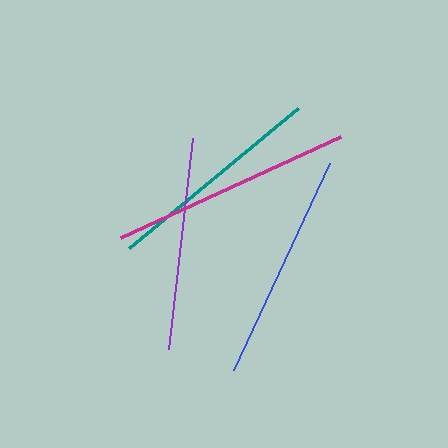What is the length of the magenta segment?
The magenta segment is approximately 243 pixels long.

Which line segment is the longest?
The magenta line is the longest at approximately 243 pixels.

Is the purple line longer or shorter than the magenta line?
The magenta line is longer than the purple line.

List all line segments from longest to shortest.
From longest to shortest: magenta, blue, teal, purple.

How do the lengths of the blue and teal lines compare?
The blue and teal lines are approximately the same length.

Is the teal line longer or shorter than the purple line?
The teal line is longer than the purple line.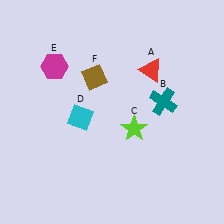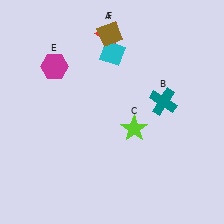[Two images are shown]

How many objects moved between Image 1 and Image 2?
3 objects moved between the two images.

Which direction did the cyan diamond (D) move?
The cyan diamond (D) moved up.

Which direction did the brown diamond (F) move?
The brown diamond (F) moved up.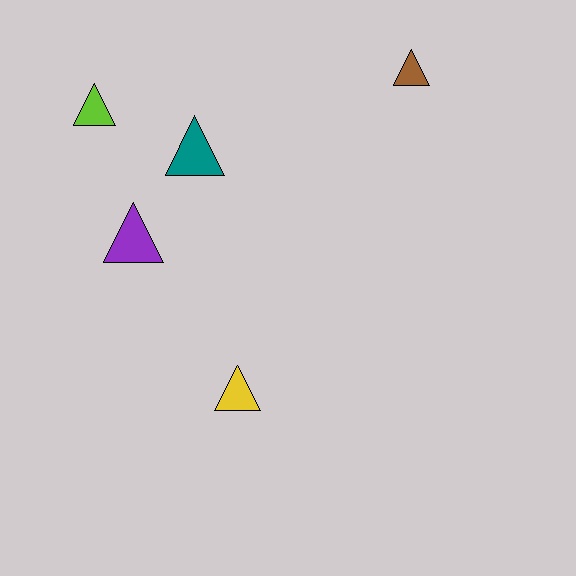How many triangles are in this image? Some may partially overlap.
There are 5 triangles.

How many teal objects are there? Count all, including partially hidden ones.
There is 1 teal object.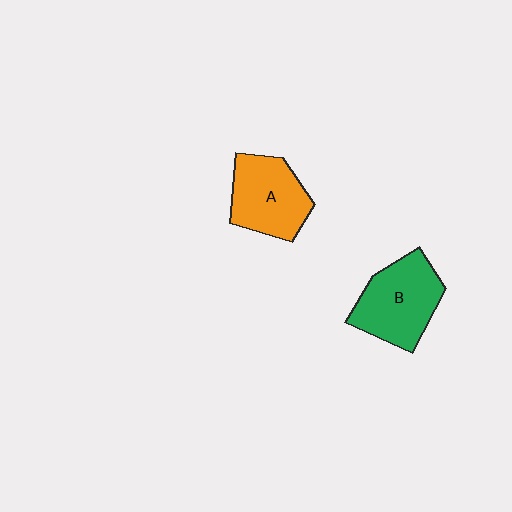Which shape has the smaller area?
Shape A (orange).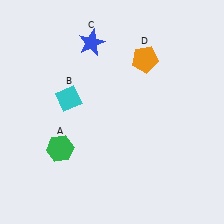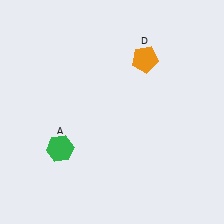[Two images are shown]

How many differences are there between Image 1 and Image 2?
There are 2 differences between the two images.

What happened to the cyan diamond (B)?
The cyan diamond (B) was removed in Image 2. It was in the top-left area of Image 1.